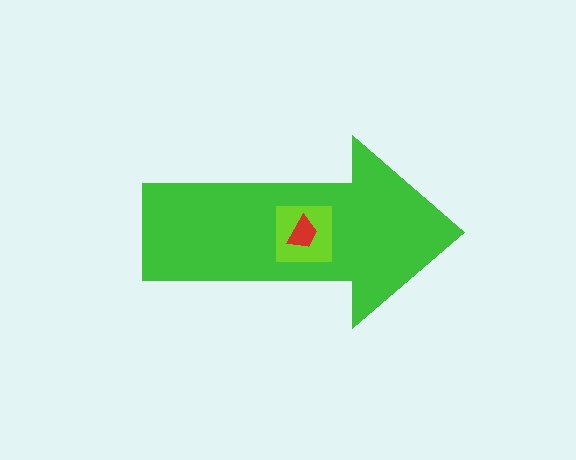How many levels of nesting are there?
3.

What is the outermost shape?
The green arrow.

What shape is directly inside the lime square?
The red trapezoid.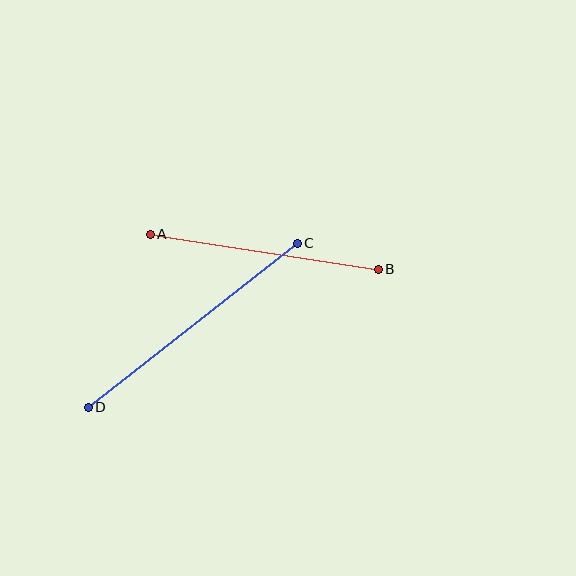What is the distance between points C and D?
The distance is approximately 266 pixels.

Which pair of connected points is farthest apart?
Points C and D are farthest apart.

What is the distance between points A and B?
The distance is approximately 231 pixels.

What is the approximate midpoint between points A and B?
The midpoint is at approximately (264, 252) pixels.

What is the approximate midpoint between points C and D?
The midpoint is at approximately (193, 325) pixels.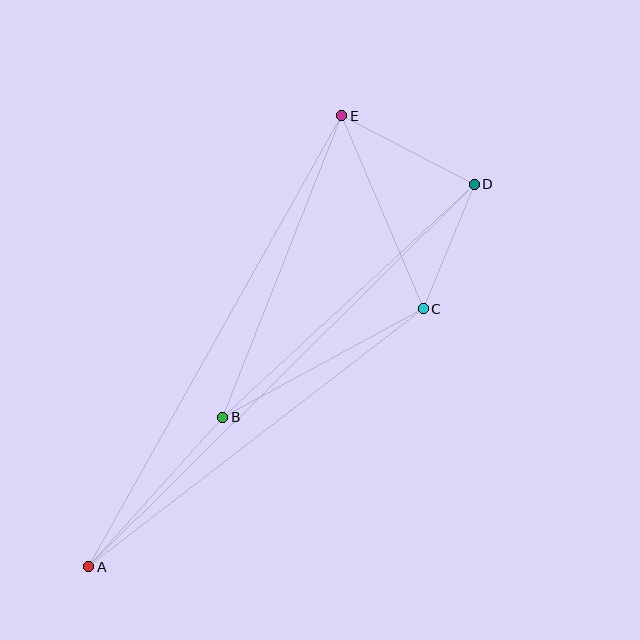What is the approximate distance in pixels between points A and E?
The distance between A and E is approximately 517 pixels.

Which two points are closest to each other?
Points C and D are closest to each other.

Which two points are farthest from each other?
Points A and D are farthest from each other.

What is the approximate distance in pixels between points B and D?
The distance between B and D is approximately 343 pixels.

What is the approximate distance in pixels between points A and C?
The distance between A and C is approximately 423 pixels.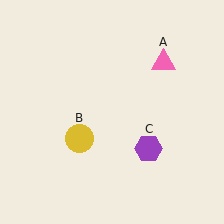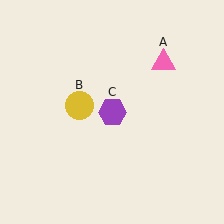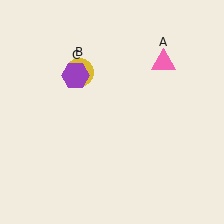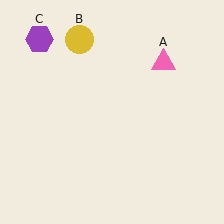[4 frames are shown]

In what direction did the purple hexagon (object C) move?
The purple hexagon (object C) moved up and to the left.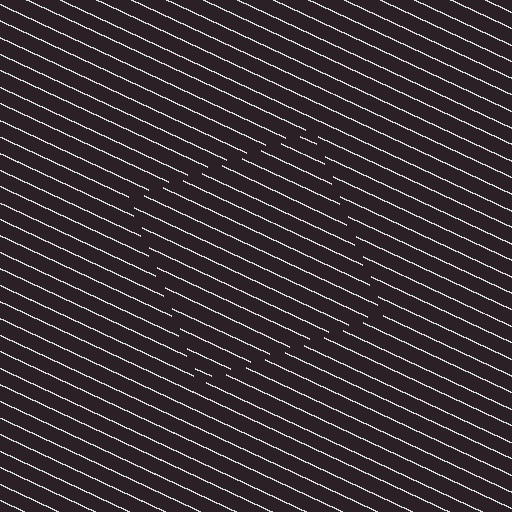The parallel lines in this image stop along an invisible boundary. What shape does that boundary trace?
An illusory square. The interior of the shape contains the same grating, shifted by half a period — the contour is defined by the phase discontinuity where line-ends from the inner and outer gratings abut.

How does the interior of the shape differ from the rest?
The interior of the shape contains the same grating, shifted by half a period — the contour is defined by the phase discontinuity where line-ends from the inner and outer gratings abut.